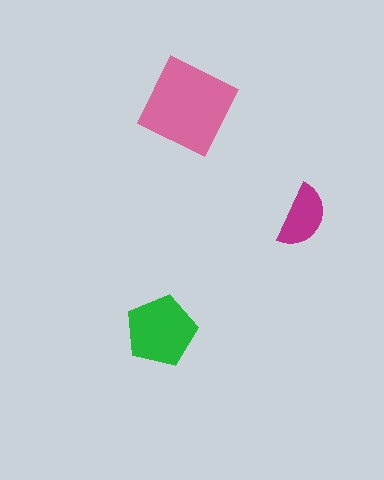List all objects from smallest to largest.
The magenta semicircle, the green pentagon, the pink square.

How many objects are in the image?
There are 3 objects in the image.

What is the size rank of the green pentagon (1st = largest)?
2nd.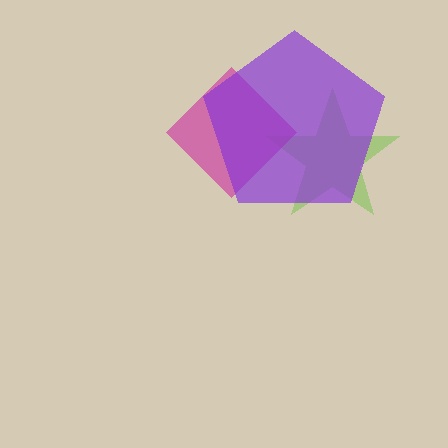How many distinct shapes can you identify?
There are 3 distinct shapes: a lime star, a magenta diamond, a purple pentagon.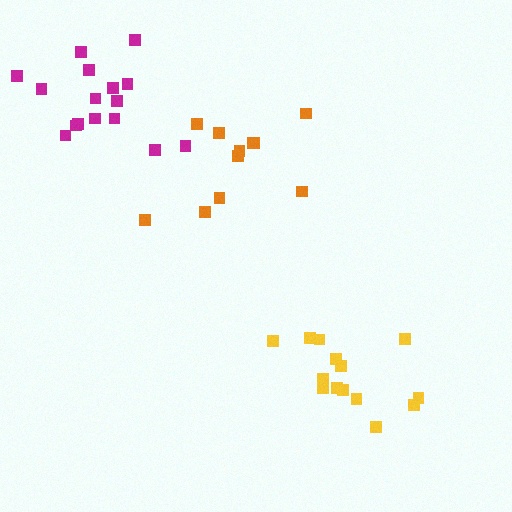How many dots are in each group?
Group 1: 16 dots, Group 2: 11 dots, Group 3: 14 dots (41 total).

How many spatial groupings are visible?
There are 3 spatial groupings.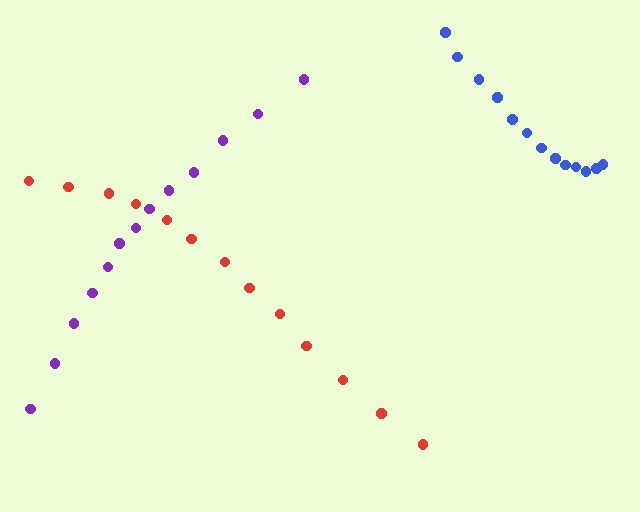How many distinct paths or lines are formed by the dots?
There are 3 distinct paths.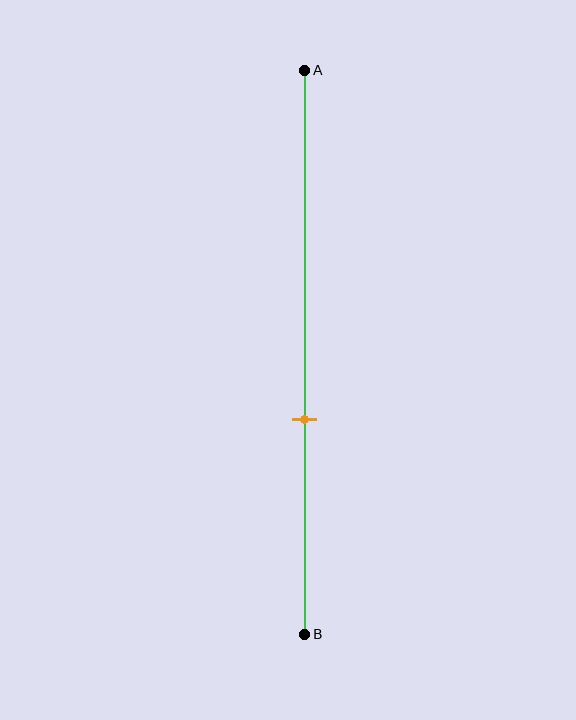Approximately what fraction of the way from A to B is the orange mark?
The orange mark is approximately 60% of the way from A to B.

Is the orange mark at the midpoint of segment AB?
No, the mark is at about 60% from A, not at the 50% midpoint.